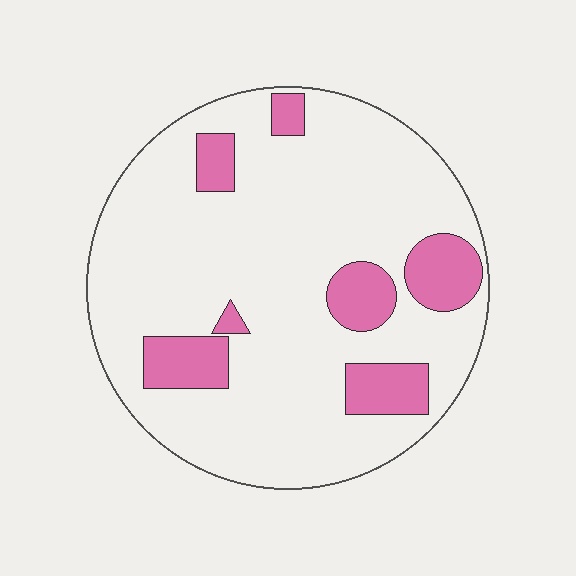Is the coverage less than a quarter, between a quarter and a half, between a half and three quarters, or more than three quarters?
Less than a quarter.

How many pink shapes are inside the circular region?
7.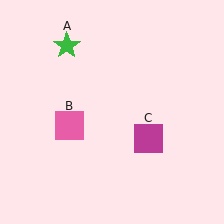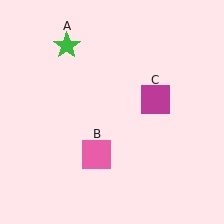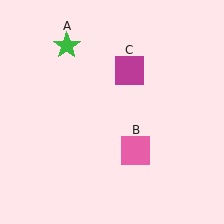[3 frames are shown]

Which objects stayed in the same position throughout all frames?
Green star (object A) remained stationary.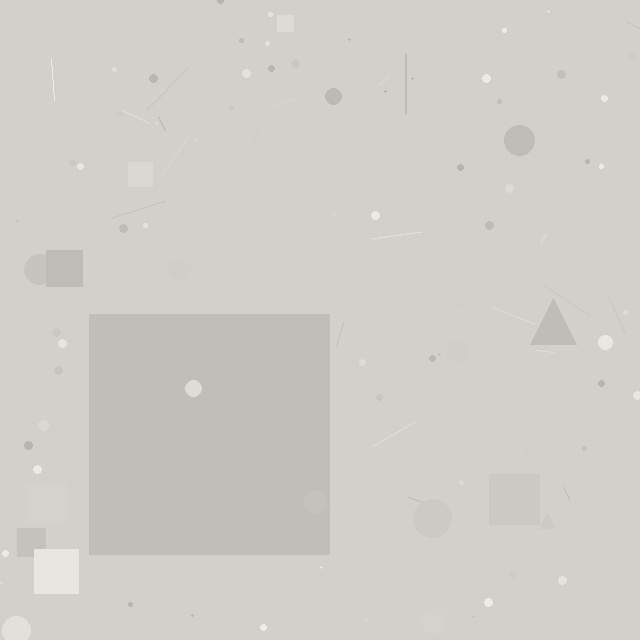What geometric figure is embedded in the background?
A square is embedded in the background.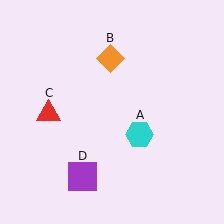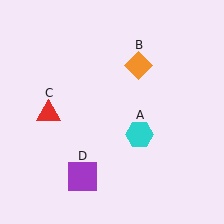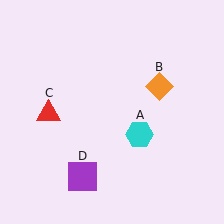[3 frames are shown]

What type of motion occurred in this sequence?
The orange diamond (object B) rotated clockwise around the center of the scene.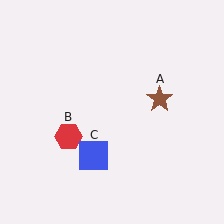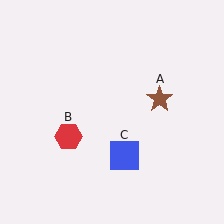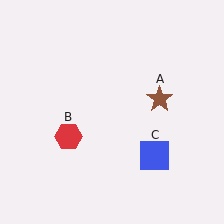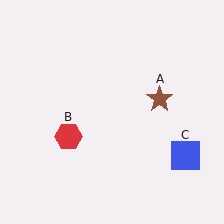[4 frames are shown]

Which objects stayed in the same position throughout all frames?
Brown star (object A) and red hexagon (object B) remained stationary.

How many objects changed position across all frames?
1 object changed position: blue square (object C).